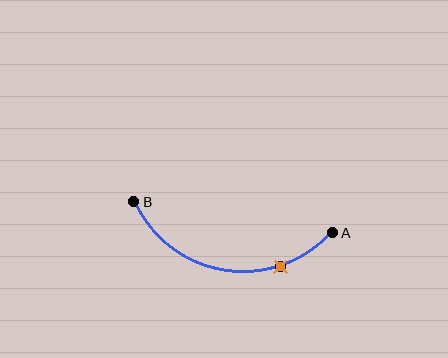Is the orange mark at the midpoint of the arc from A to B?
No. The orange mark lies on the arc but is closer to endpoint A. The arc midpoint would be at the point on the curve equidistant along the arc from both A and B.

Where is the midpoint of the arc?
The arc midpoint is the point on the curve farthest from the straight line joining A and B. It sits below that line.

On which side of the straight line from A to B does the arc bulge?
The arc bulges below the straight line connecting A and B.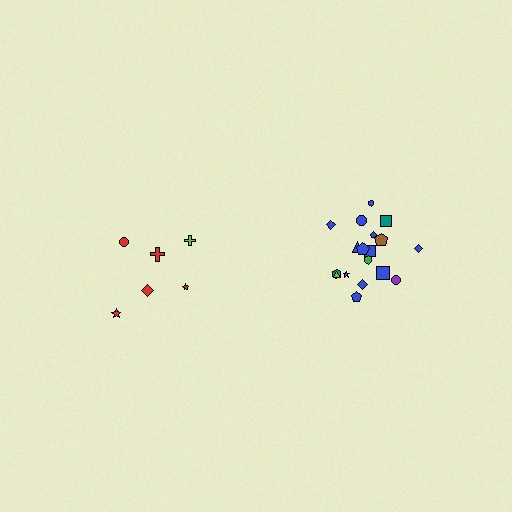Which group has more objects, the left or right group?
The right group.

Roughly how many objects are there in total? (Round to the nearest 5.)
Roughly 25 objects in total.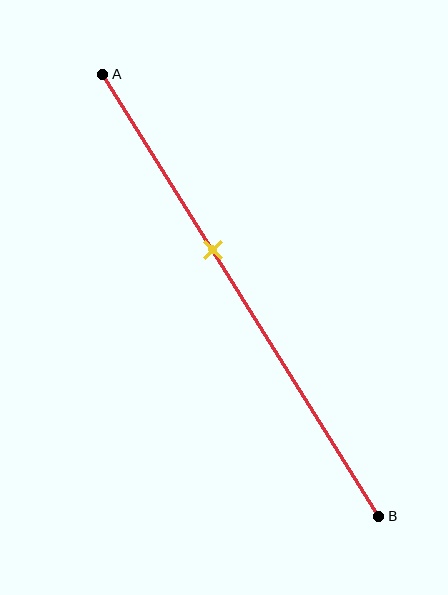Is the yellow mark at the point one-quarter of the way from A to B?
No, the mark is at about 40% from A, not at the 25% one-quarter point.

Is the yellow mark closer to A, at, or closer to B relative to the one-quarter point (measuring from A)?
The yellow mark is closer to point B than the one-quarter point of segment AB.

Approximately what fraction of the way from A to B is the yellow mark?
The yellow mark is approximately 40% of the way from A to B.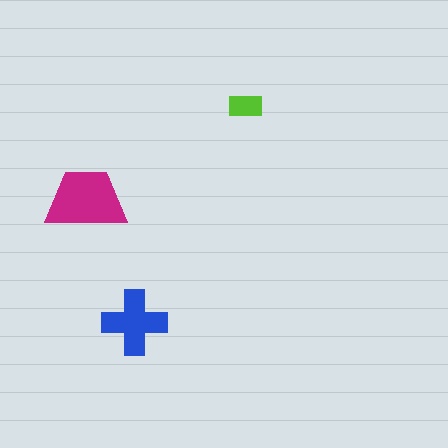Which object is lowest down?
The blue cross is bottommost.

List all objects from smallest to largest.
The lime rectangle, the blue cross, the magenta trapezoid.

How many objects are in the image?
There are 3 objects in the image.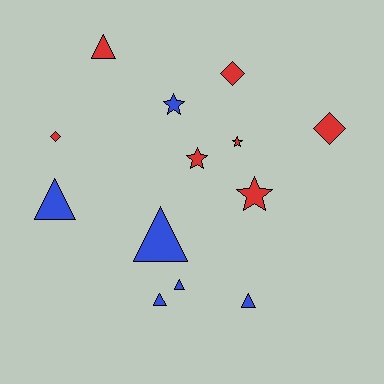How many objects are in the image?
There are 13 objects.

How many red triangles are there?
There is 1 red triangle.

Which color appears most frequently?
Red, with 7 objects.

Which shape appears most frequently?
Triangle, with 6 objects.